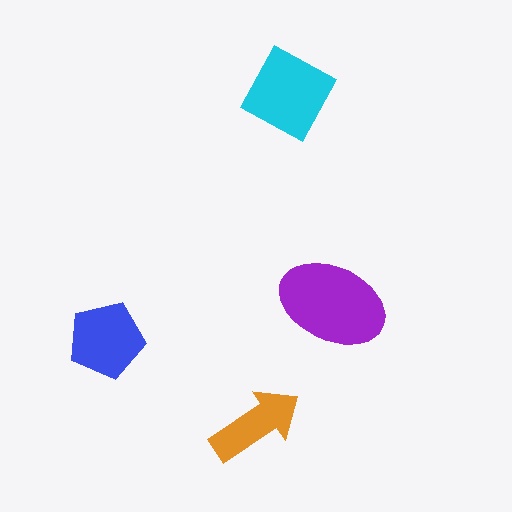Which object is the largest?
The purple ellipse.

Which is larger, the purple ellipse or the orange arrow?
The purple ellipse.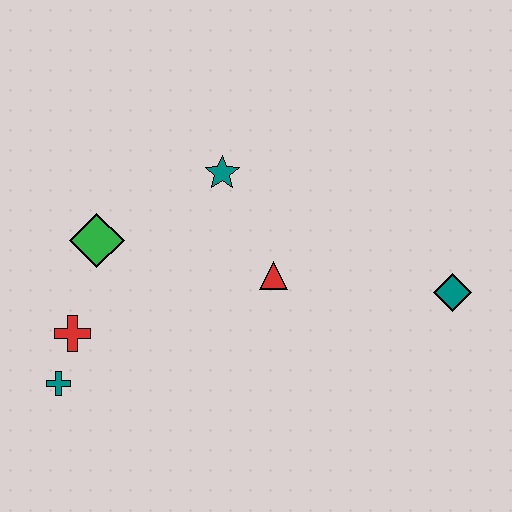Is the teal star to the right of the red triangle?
No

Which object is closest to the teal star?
The red triangle is closest to the teal star.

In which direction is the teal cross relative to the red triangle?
The teal cross is to the left of the red triangle.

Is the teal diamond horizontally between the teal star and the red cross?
No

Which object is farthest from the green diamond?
The teal diamond is farthest from the green diamond.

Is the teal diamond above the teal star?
No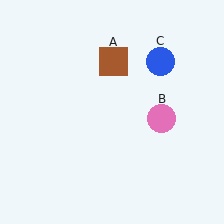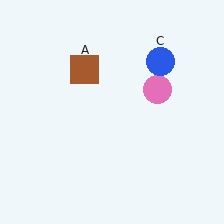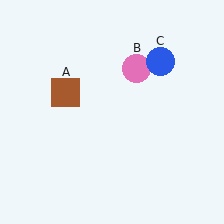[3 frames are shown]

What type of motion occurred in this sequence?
The brown square (object A), pink circle (object B) rotated counterclockwise around the center of the scene.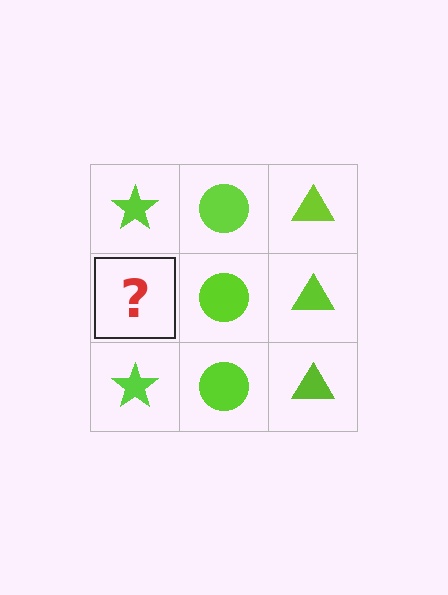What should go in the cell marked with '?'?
The missing cell should contain a lime star.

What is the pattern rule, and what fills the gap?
The rule is that each column has a consistent shape. The gap should be filled with a lime star.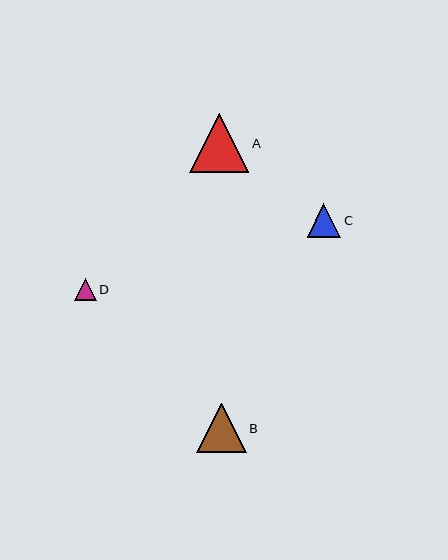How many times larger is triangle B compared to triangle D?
Triangle B is approximately 2.3 times the size of triangle D.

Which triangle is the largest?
Triangle A is the largest with a size of approximately 59 pixels.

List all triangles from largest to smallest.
From largest to smallest: A, B, C, D.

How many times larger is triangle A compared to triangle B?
Triangle A is approximately 1.2 times the size of triangle B.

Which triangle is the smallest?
Triangle D is the smallest with a size of approximately 22 pixels.